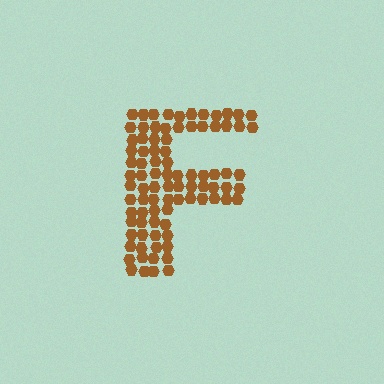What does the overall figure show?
The overall figure shows the letter F.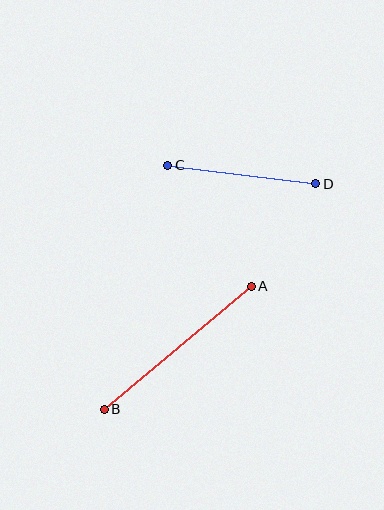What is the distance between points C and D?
The distance is approximately 149 pixels.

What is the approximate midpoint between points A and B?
The midpoint is at approximately (178, 348) pixels.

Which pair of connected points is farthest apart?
Points A and B are farthest apart.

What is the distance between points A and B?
The distance is approximately 192 pixels.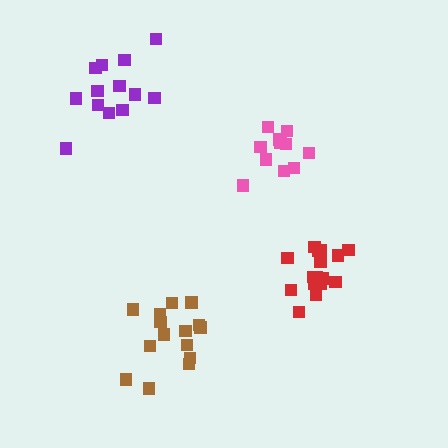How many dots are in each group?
Group 1: 15 dots, Group 2: 11 dots, Group 3: 17 dots, Group 4: 13 dots (56 total).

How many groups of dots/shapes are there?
There are 4 groups.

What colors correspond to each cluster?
The clusters are colored: brown, pink, red, purple.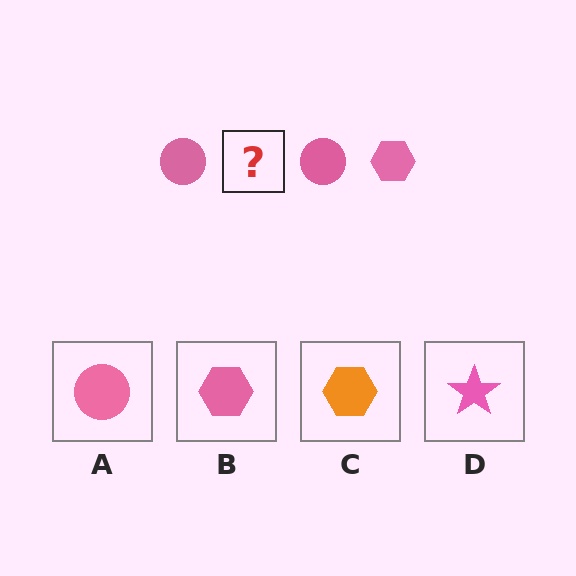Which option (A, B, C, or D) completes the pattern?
B.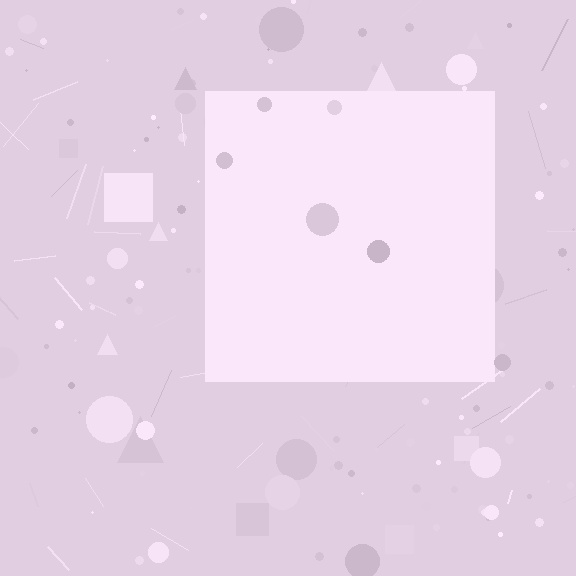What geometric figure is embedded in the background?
A square is embedded in the background.